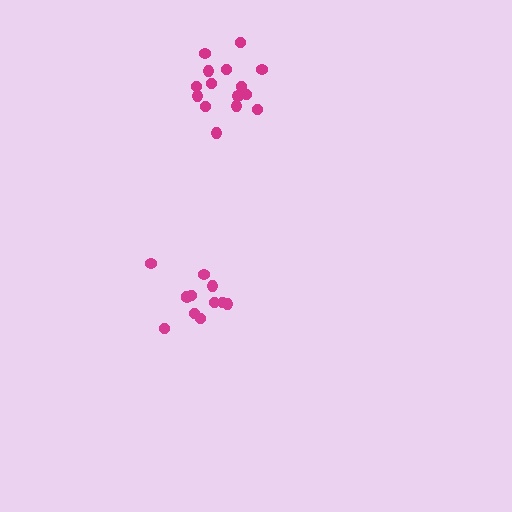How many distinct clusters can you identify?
There are 2 distinct clusters.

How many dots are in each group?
Group 1: 12 dots, Group 2: 15 dots (27 total).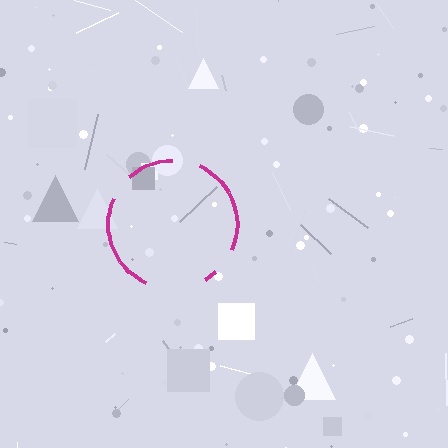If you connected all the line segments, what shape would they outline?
They would outline a circle.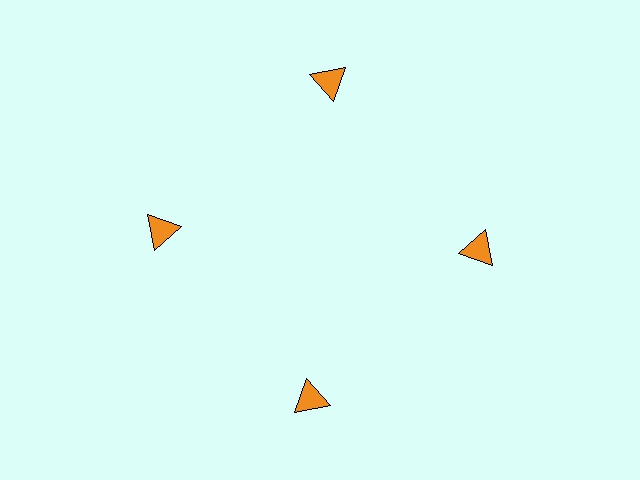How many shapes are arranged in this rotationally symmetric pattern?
There are 4 shapes, arranged in 4 groups of 1.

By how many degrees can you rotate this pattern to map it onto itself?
The pattern maps onto itself every 90 degrees of rotation.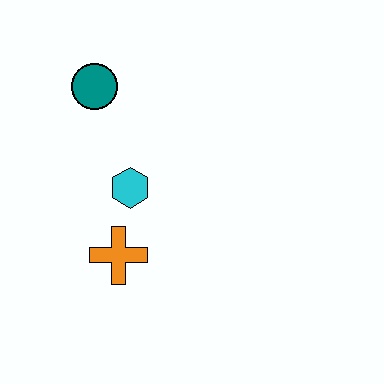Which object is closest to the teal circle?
The cyan hexagon is closest to the teal circle.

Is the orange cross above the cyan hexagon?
No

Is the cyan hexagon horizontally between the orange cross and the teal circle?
No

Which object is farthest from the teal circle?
The orange cross is farthest from the teal circle.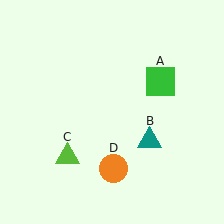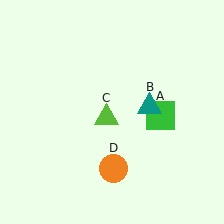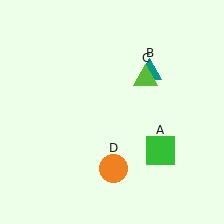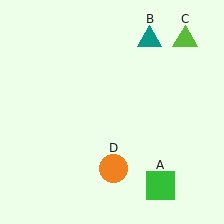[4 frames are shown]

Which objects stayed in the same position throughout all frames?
Orange circle (object D) remained stationary.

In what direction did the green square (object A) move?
The green square (object A) moved down.